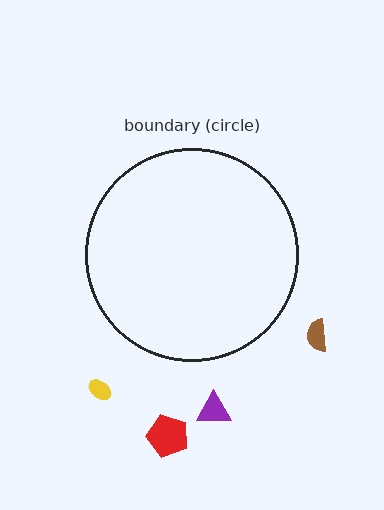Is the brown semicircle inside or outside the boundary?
Outside.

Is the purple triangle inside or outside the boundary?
Outside.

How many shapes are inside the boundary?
0 inside, 4 outside.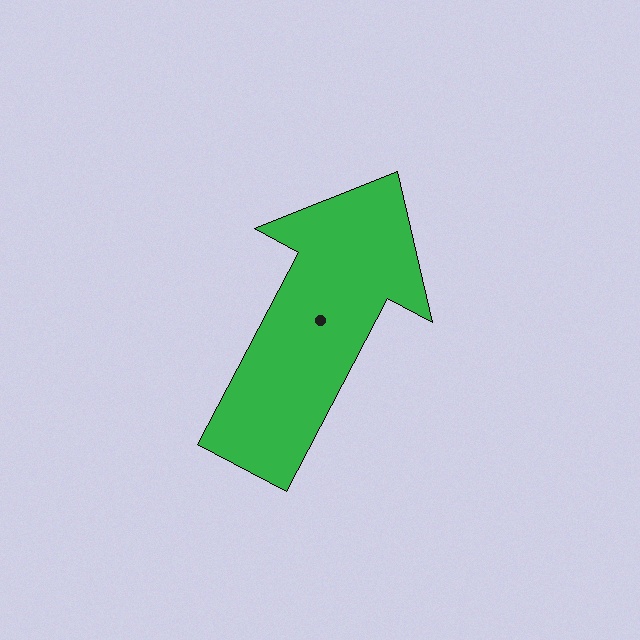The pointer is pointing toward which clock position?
Roughly 1 o'clock.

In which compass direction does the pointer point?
Northeast.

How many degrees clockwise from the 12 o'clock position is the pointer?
Approximately 28 degrees.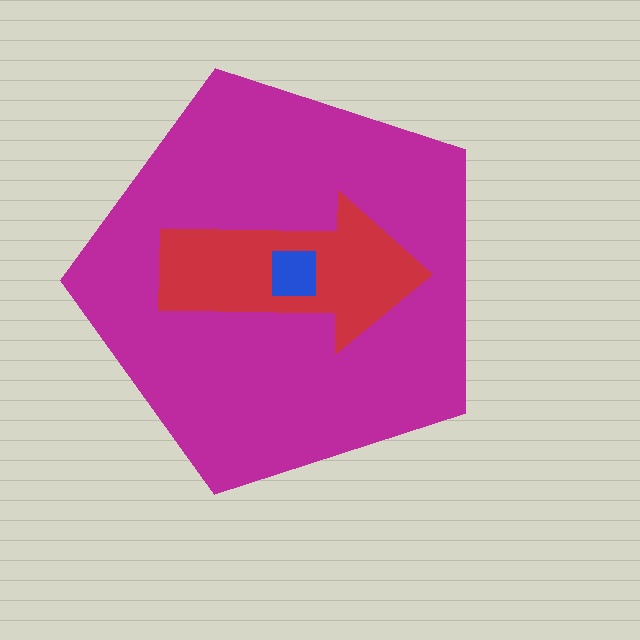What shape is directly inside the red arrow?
The blue square.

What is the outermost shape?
The magenta pentagon.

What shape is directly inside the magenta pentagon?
The red arrow.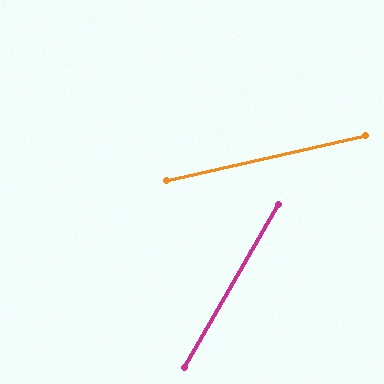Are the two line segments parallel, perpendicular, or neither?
Neither parallel nor perpendicular — they differ by about 48°.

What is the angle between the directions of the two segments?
Approximately 48 degrees.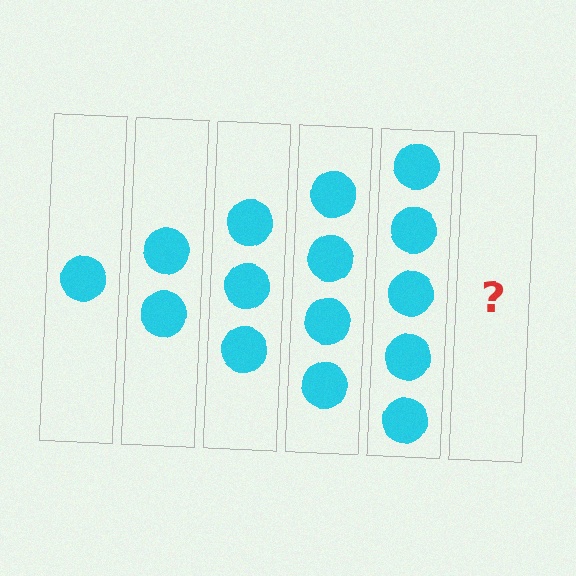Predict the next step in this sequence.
The next step is 6 circles.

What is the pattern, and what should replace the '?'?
The pattern is that each step adds one more circle. The '?' should be 6 circles.